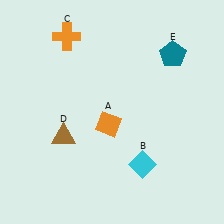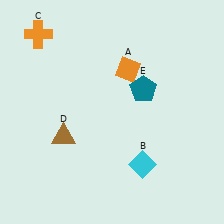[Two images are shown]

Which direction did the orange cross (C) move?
The orange cross (C) moved left.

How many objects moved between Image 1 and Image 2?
3 objects moved between the two images.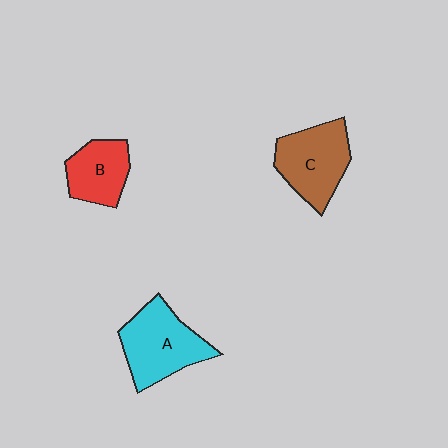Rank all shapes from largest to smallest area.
From largest to smallest: A (cyan), C (brown), B (red).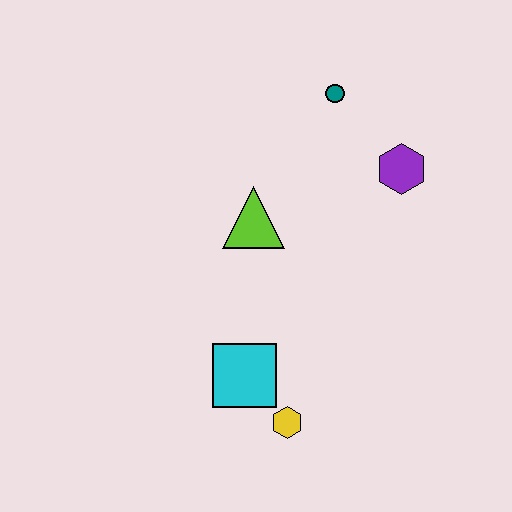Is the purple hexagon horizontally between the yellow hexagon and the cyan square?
No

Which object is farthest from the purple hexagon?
The yellow hexagon is farthest from the purple hexagon.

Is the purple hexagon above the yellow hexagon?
Yes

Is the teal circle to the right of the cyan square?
Yes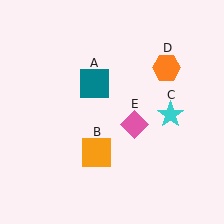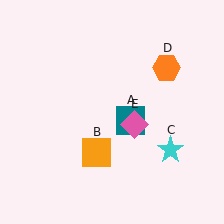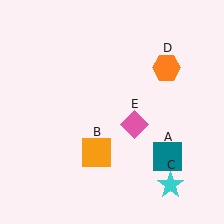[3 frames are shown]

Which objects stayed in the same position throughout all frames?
Orange square (object B) and orange hexagon (object D) and pink diamond (object E) remained stationary.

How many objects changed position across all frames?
2 objects changed position: teal square (object A), cyan star (object C).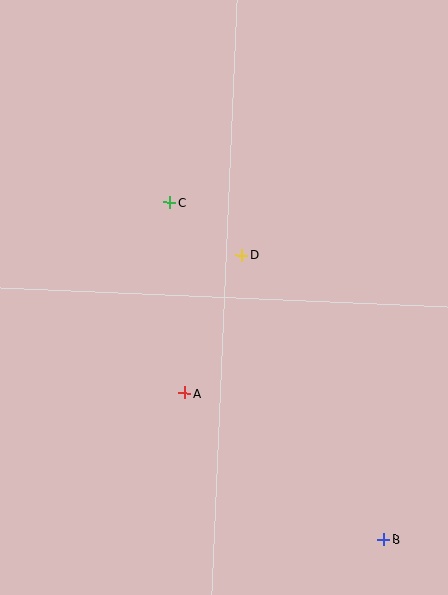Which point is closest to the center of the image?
Point D at (241, 255) is closest to the center.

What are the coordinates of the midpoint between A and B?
The midpoint between A and B is at (284, 466).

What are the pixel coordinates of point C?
Point C is at (170, 202).